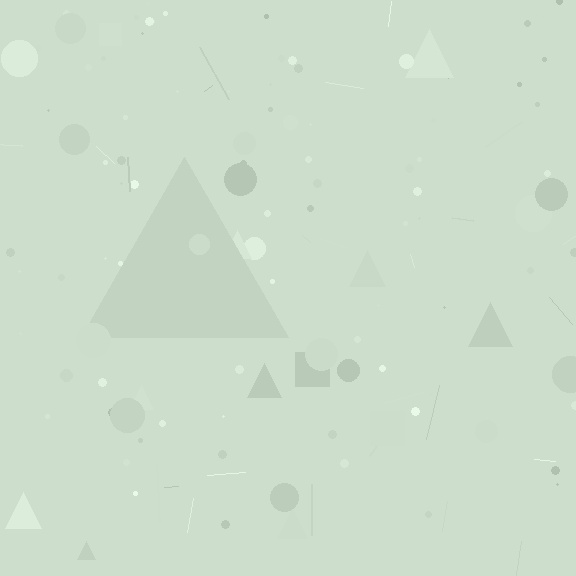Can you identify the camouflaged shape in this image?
The camouflaged shape is a triangle.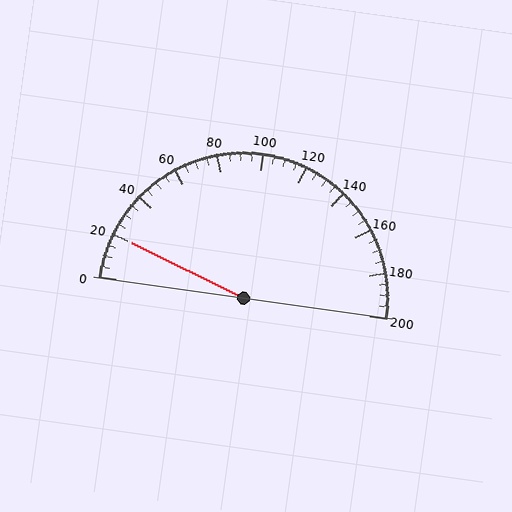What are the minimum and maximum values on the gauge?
The gauge ranges from 0 to 200.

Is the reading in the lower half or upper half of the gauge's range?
The reading is in the lower half of the range (0 to 200).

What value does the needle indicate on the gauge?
The needle indicates approximately 20.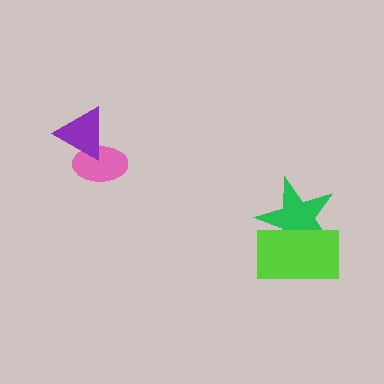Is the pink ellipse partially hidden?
Yes, it is partially covered by another shape.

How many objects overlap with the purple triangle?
1 object overlaps with the purple triangle.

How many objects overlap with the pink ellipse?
1 object overlaps with the pink ellipse.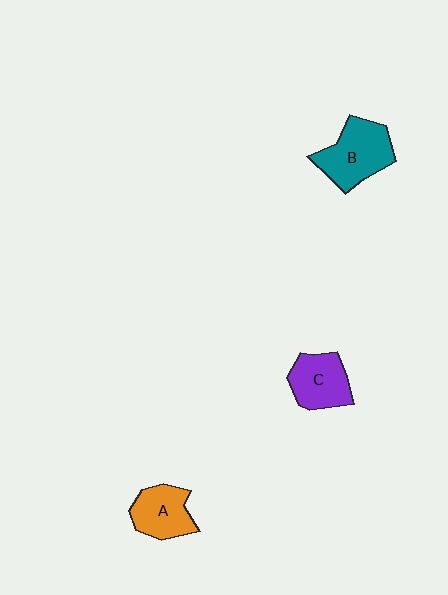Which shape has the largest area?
Shape B (teal).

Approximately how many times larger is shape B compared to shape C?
Approximately 1.3 times.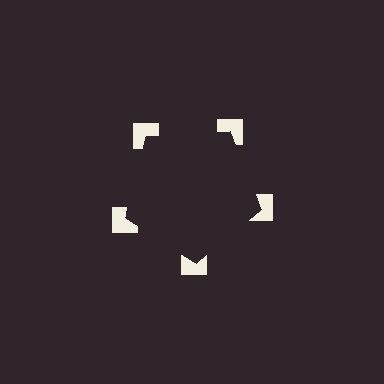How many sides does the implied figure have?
5 sides.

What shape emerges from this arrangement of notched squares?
An illusory pentagon — its edges are inferred from the aligned wedge cuts in the notched squares, not physically drawn.